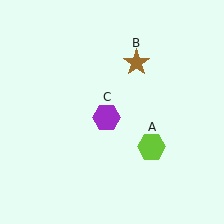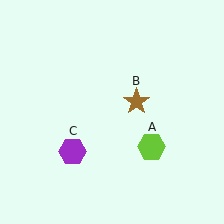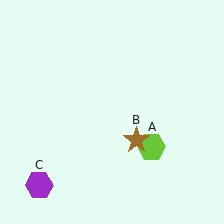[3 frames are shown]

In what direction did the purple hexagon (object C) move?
The purple hexagon (object C) moved down and to the left.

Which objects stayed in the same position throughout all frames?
Lime hexagon (object A) remained stationary.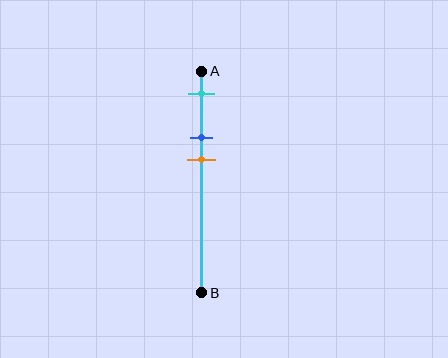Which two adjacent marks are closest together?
The blue and orange marks are the closest adjacent pair.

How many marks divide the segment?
There are 3 marks dividing the segment.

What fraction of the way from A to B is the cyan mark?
The cyan mark is approximately 10% (0.1) of the way from A to B.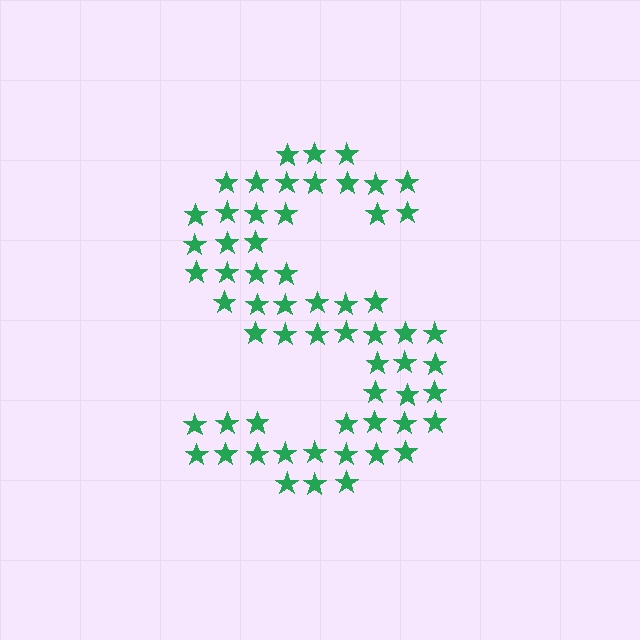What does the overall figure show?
The overall figure shows the letter S.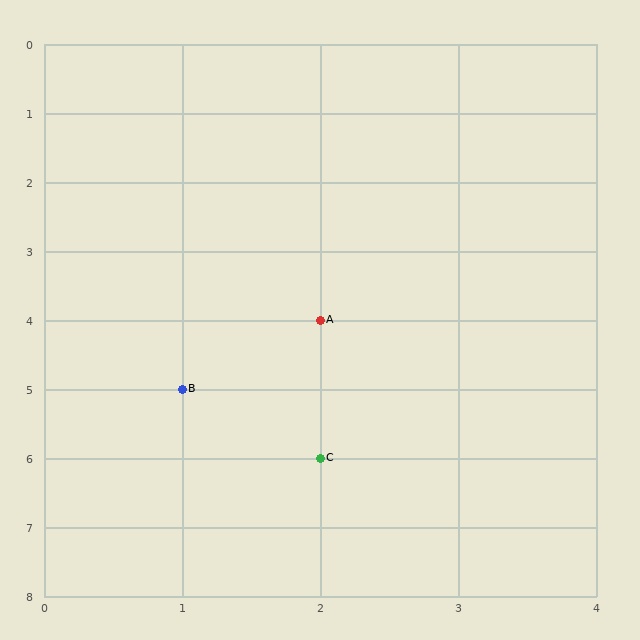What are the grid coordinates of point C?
Point C is at grid coordinates (2, 6).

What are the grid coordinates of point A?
Point A is at grid coordinates (2, 4).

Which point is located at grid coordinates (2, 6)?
Point C is at (2, 6).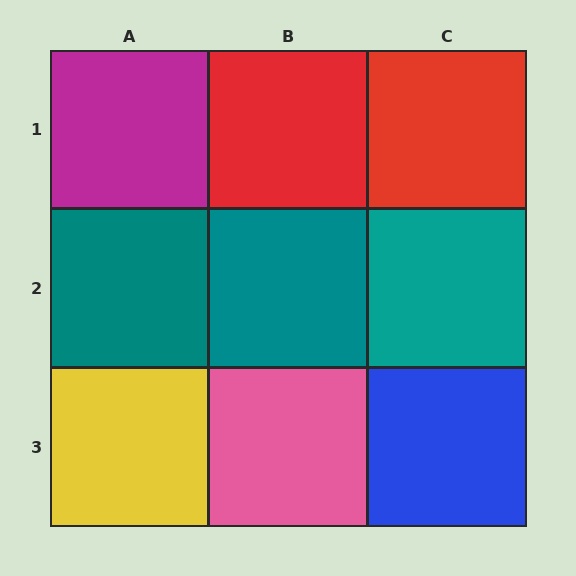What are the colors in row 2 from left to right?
Teal, teal, teal.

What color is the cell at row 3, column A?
Yellow.